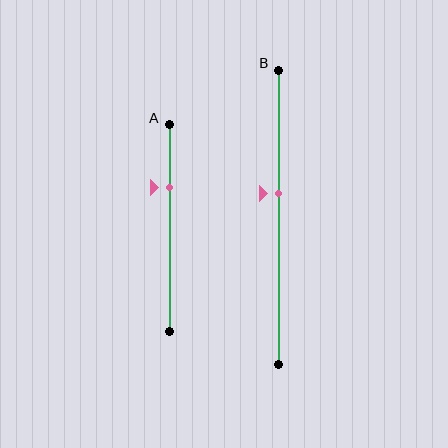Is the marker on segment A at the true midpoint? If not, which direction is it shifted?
No, the marker on segment A is shifted upward by about 20% of the segment length.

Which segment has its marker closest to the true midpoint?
Segment B has its marker closest to the true midpoint.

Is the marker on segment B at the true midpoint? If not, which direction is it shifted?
No, the marker on segment B is shifted upward by about 8% of the segment length.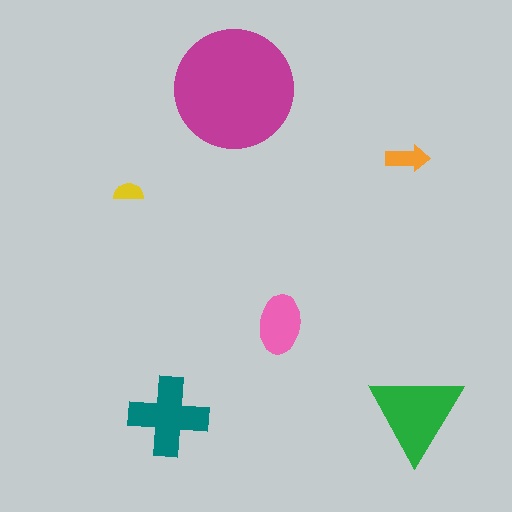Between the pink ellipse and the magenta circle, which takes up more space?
The magenta circle.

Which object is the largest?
The magenta circle.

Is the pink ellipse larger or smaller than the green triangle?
Smaller.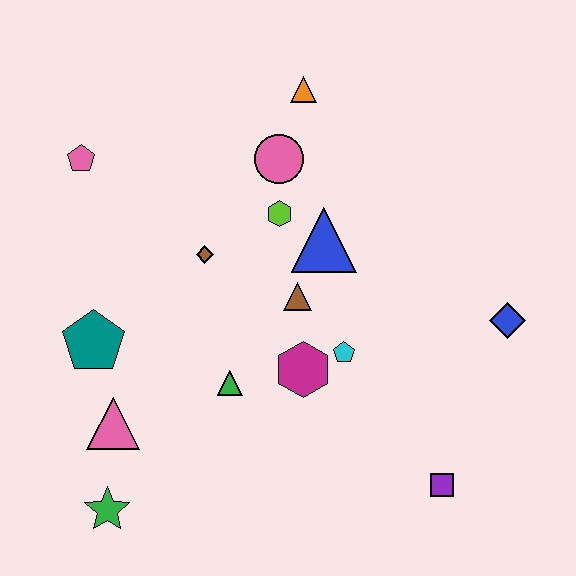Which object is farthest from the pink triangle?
The blue diamond is farthest from the pink triangle.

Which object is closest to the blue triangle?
The lime hexagon is closest to the blue triangle.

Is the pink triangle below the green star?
No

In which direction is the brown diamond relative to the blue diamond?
The brown diamond is to the left of the blue diamond.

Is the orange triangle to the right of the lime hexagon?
Yes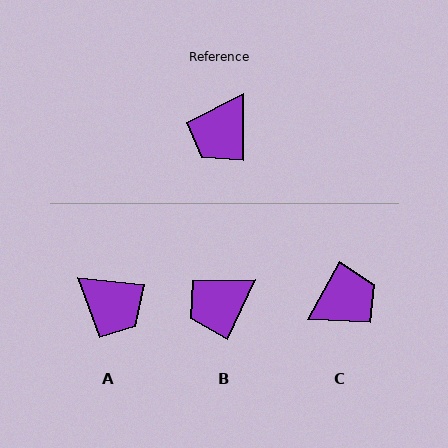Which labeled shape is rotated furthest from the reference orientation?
C, about 151 degrees away.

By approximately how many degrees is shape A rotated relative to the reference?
Approximately 83 degrees counter-clockwise.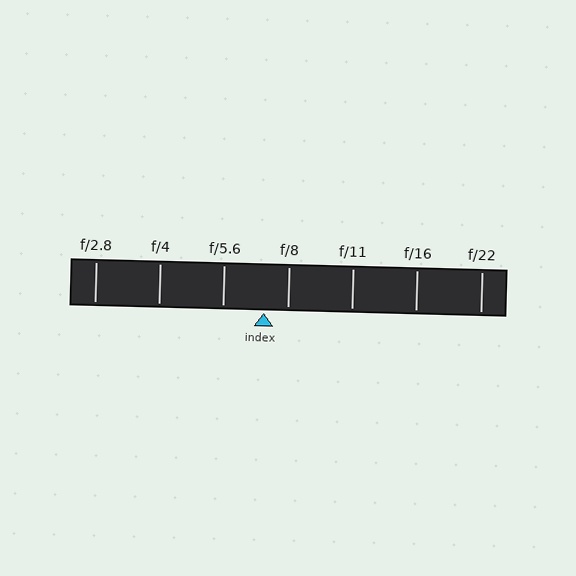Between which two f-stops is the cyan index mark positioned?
The index mark is between f/5.6 and f/8.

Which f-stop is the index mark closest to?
The index mark is closest to f/8.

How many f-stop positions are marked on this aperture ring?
There are 7 f-stop positions marked.